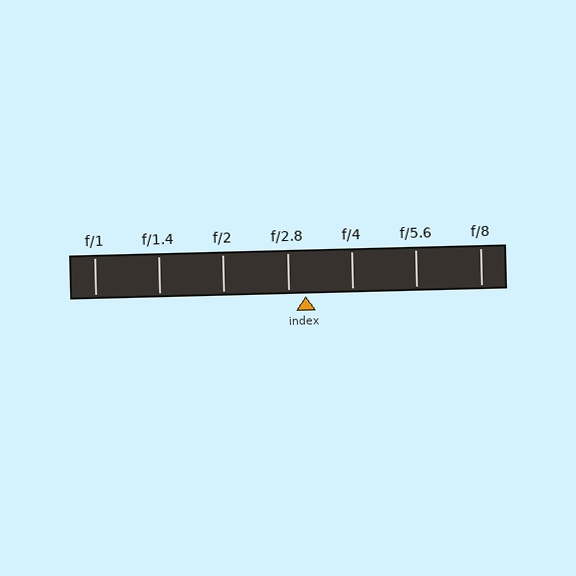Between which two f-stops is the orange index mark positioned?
The index mark is between f/2.8 and f/4.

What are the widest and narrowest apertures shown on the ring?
The widest aperture shown is f/1 and the narrowest is f/8.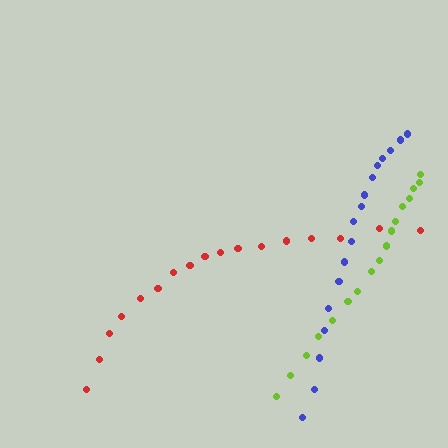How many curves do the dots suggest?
There are 3 distinct paths.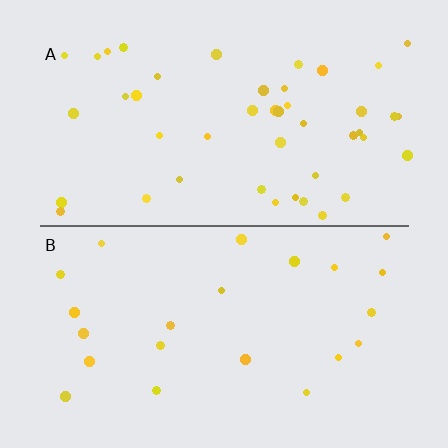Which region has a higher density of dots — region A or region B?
A (the top).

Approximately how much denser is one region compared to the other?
Approximately 2.0× — region A over region B.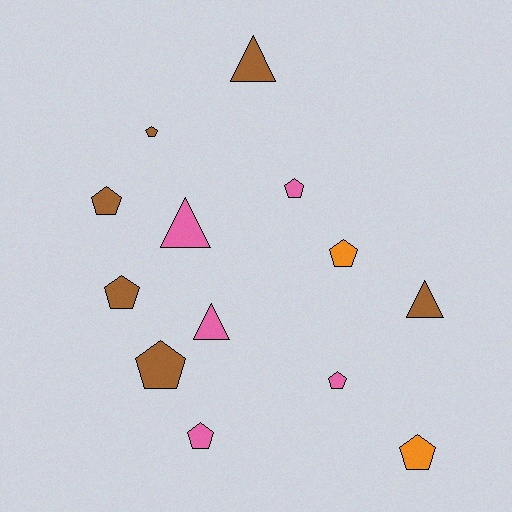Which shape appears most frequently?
Pentagon, with 9 objects.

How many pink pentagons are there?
There are 3 pink pentagons.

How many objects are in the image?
There are 13 objects.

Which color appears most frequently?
Brown, with 6 objects.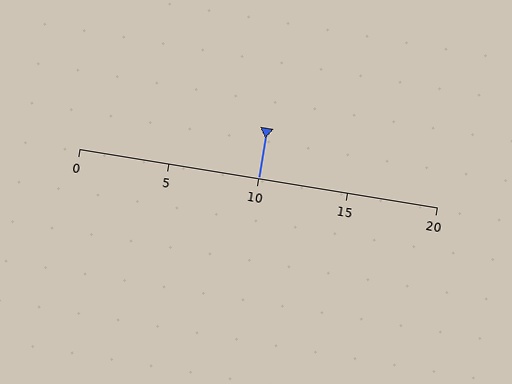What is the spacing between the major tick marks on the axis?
The major ticks are spaced 5 apart.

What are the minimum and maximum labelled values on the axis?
The axis runs from 0 to 20.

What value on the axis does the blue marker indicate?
The marker indicates approximately 10.